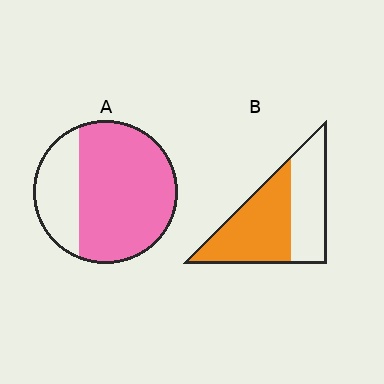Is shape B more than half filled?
Yes.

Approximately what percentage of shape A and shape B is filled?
A is approximately 75% and B is approximately 55%.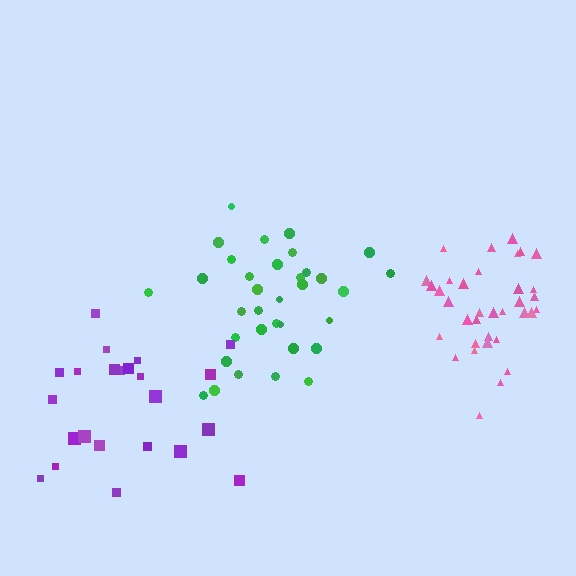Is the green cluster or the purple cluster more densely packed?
Green.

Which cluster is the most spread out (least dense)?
Purple.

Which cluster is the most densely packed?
Pink.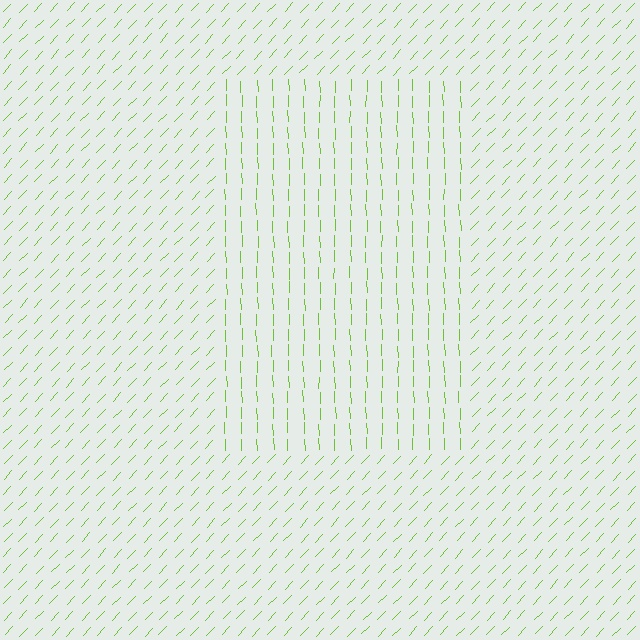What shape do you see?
I see a rectangle.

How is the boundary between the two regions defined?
The boundary is defined purely by a change in line orientation (approximately 45 degrees difference). All lines are the same color and thickness.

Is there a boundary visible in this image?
Yes, there is a texture boundary formed by a change in line orientation.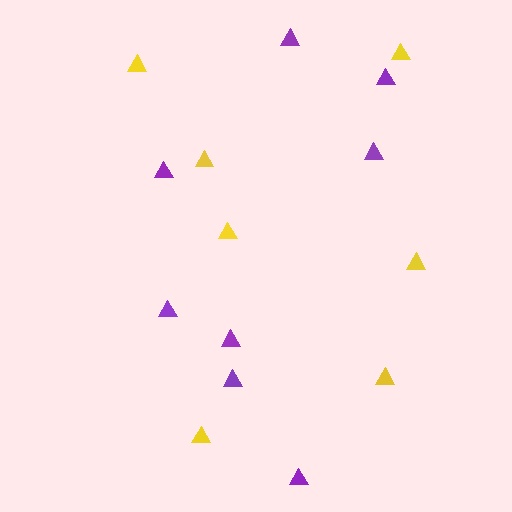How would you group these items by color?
There are 2 groups: one group of yellow triangles (7) and one group of purple triangles (8).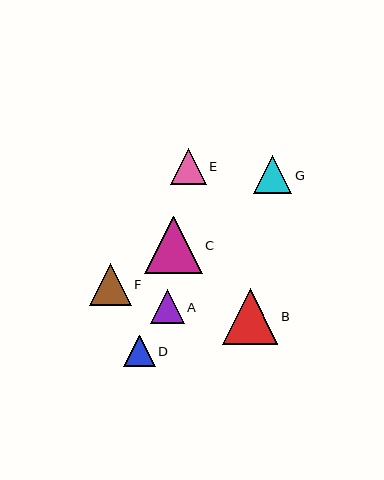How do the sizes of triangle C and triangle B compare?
Triangle C and triangle B are approximately the same size.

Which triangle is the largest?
Triangle C is the largest with a size of approximately 57 pixels.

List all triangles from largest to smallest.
From largest to smallest: C, B, F, G, E, A, D.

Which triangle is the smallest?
Triangle D is the smallest with a size of approximately 32 pixels.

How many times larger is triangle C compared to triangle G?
Triangle C is approximately 1.5 times the size of triangle G.